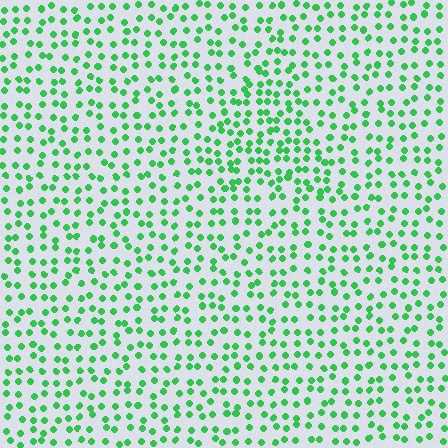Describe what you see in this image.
The image contains small green elements arranged at two different densities. A triangle-shaped region is visible where the elements are more densely packed than the surrounding area.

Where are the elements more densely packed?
The elements are more densely packed inside the triangle boundary.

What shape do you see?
I see a triangle.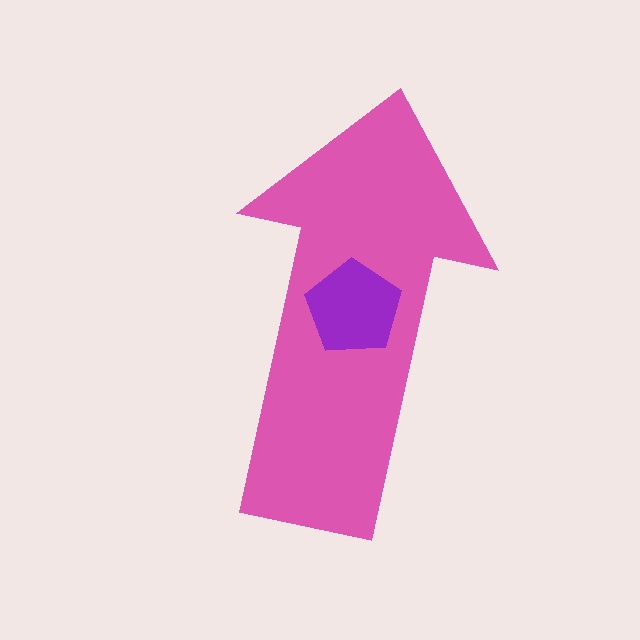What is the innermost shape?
The purple pentagon.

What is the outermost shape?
The pink arrow.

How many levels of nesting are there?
2.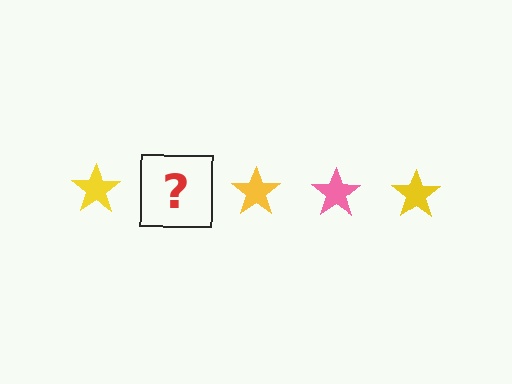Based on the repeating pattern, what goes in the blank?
The blank should be a pink star.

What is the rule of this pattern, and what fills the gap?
The rule is that the pattern cycles through yellow, pink stars. The gap should be filled with a pink star.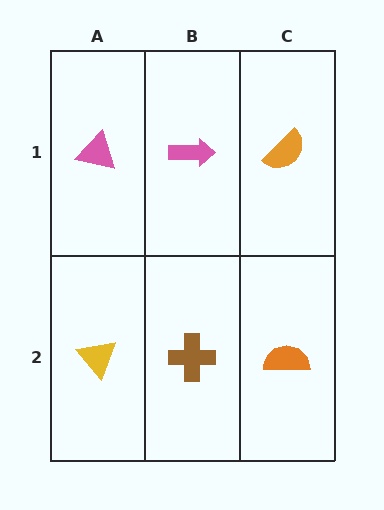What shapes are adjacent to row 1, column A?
A yellow triangle (row 2, column A), a pink arrow (row 1, column B).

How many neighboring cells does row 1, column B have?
3.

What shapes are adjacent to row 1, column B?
A brown cross (row 2, column B), a pink triangle (row 1, column A), an orange semicircle (row 1, column C).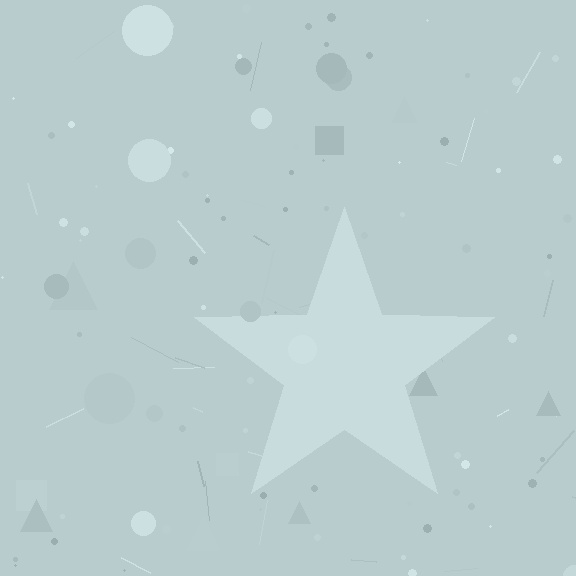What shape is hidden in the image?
A star is hidden in the image.